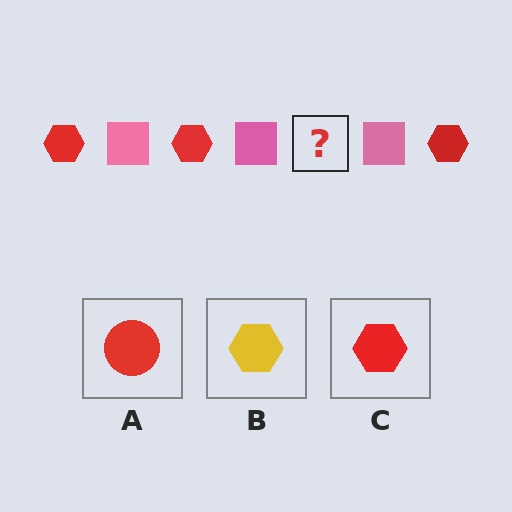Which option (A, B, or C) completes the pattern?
C.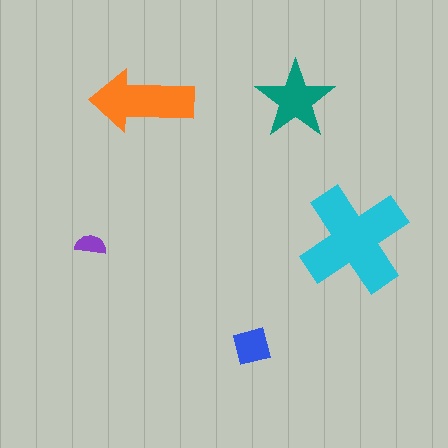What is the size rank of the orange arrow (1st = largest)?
2nd.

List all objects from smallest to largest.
The purple semicircle, the blue square, the teal star, the orange arrow, the cyan cross.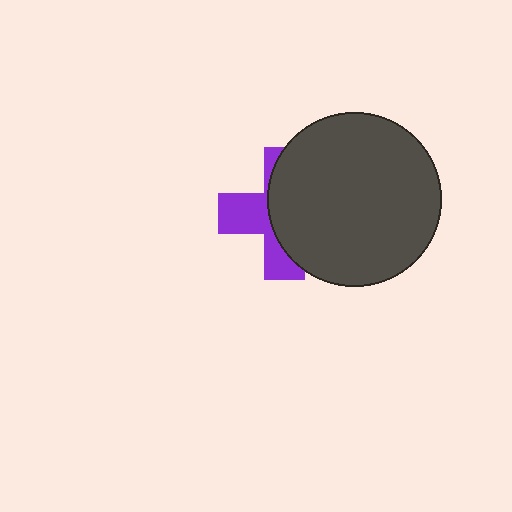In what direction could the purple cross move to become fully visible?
The purple cross could move left. That would shift it out from behind the dark gray circle entirely.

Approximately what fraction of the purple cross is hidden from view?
Roughly 60% of the purple cross is hidden behind the dark gray circle.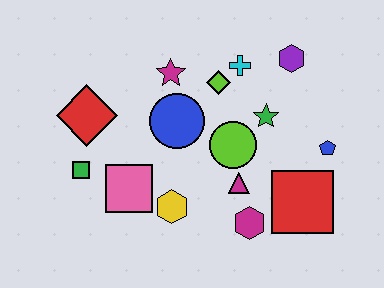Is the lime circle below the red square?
No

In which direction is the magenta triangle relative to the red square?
The magenta triangle is to the left of the red square.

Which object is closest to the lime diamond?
The cyan cross is closest to the lime diamond.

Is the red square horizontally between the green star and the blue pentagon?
Yes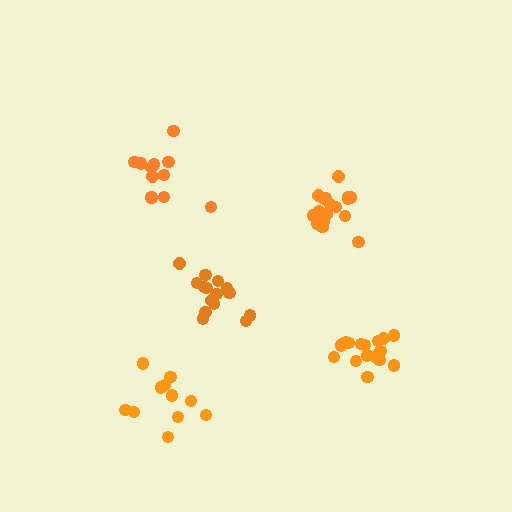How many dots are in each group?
Group 1: 12 dots, Group 2: 17 dots, Group 3: 15 dots, Group 4: 17 dots, Group 5: 11 dots (72 total).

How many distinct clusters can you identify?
There are 5 distinct clusters.